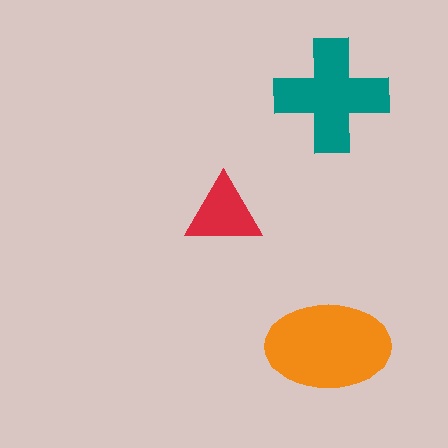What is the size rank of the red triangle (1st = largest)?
3rd.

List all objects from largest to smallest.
The orange ellipse, the teal cross, the red triangle.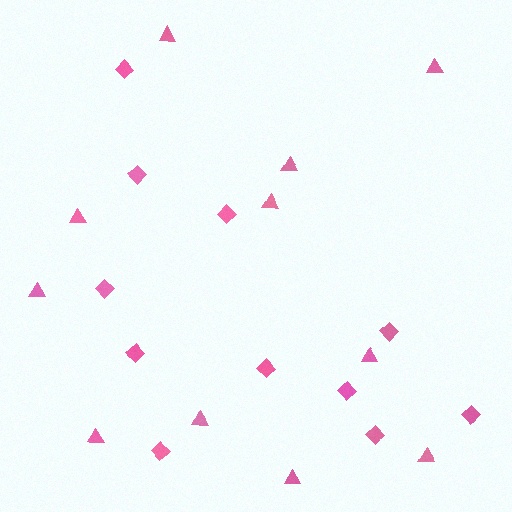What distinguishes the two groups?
There are 2 groups: one group of diamonds (11) and one group of triangles (11).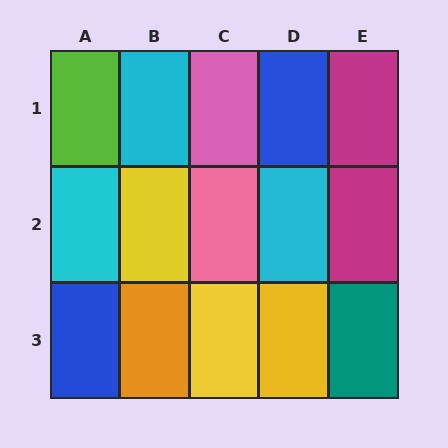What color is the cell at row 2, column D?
Cyan.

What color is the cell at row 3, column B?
Orange.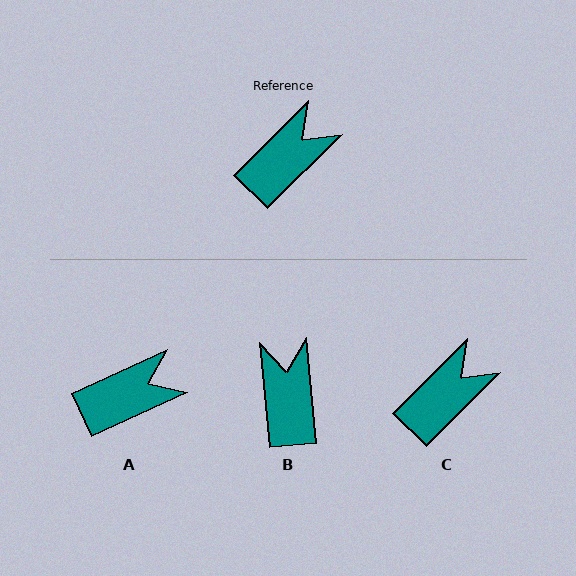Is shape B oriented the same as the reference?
No, it is off by about 50 degrees.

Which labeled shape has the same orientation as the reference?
C.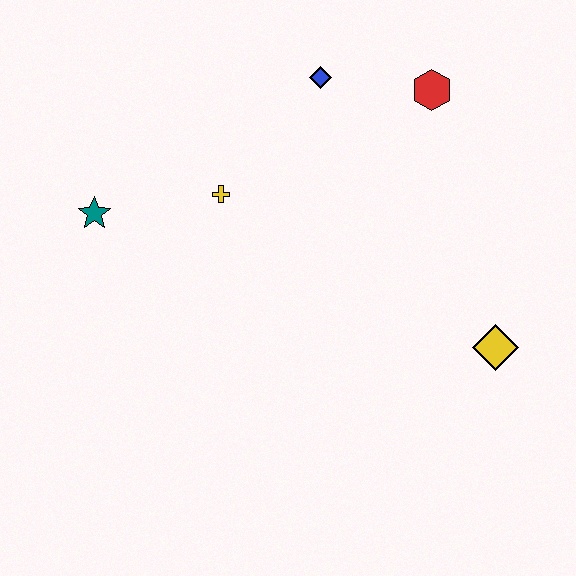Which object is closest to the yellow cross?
The teal star is closest to the yellow cross.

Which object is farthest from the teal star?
The yellow diamond is farthest from the teal star.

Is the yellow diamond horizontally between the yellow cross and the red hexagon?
No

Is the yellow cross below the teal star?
No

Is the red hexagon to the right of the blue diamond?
Yes